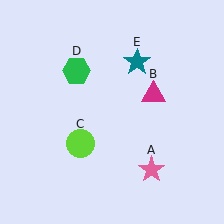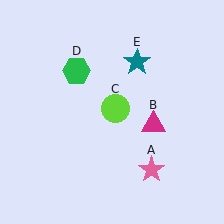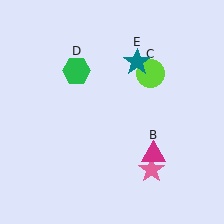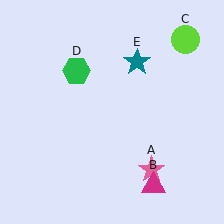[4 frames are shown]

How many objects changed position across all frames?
2 objects changed position: magenta triangle (object B), lime circle (object C).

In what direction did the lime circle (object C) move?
The lime circle (object C) moved up and to the right.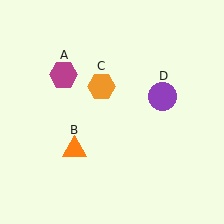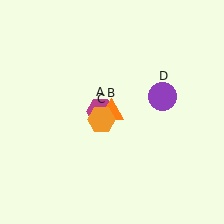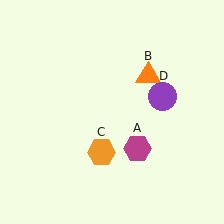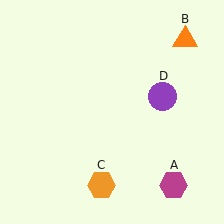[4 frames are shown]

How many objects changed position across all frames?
3 objects changed position: magenta hexagon (object A), orange triangle (object B), orange hexagon (object C).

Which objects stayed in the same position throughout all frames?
Purple circle (object D) remained stationary.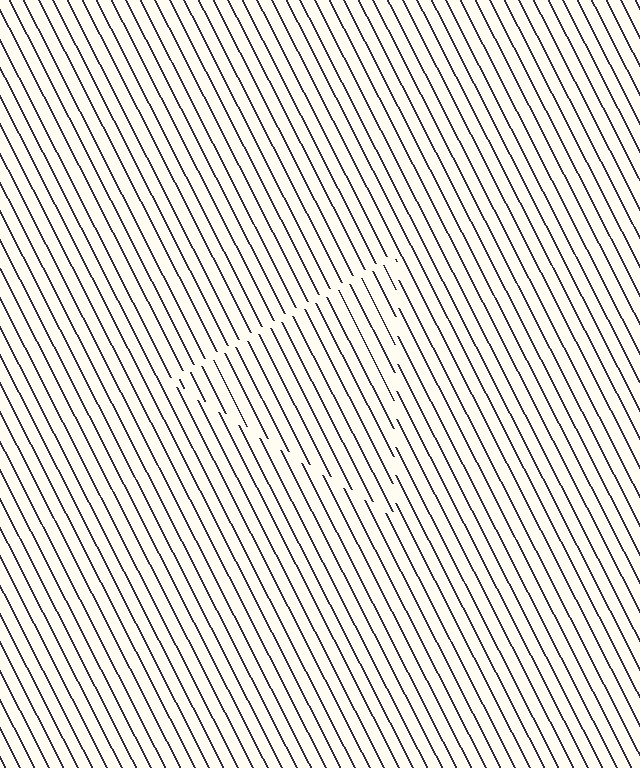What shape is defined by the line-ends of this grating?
An illusory triangle. The interior of the shape contains the same grating, shifted by half a period — the contour is defined by the phase discontinuity where line-ends from the inner and outer gratings abut.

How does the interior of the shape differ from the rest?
The interior of the shape contains the same grating, shifted by half a period — the contour is defined by the phase discontinuity where line-ends from the inner and outer gratings abut.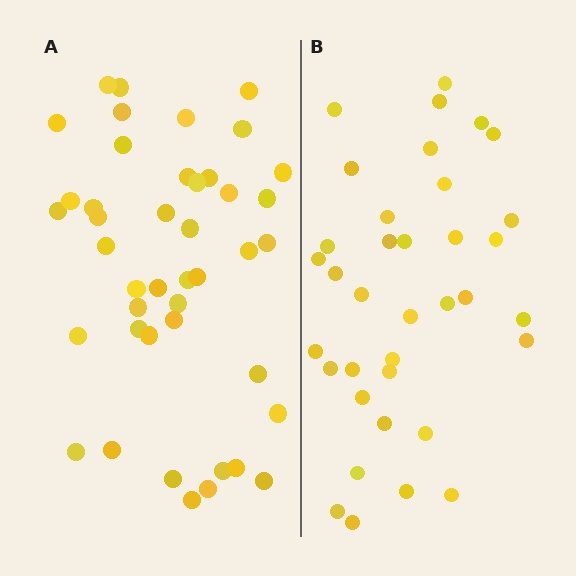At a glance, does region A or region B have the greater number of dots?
Region A (the left region) has more dots.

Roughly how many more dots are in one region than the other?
Region A has roughly 8 or so more dots than region B.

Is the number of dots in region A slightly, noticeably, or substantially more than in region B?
Region A has only slightly more — the two regions are fairly close. The ratio is roughly 1.2 to 1.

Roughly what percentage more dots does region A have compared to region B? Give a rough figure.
About 20% more.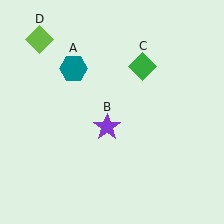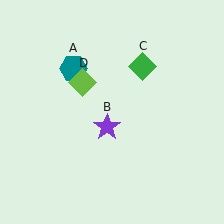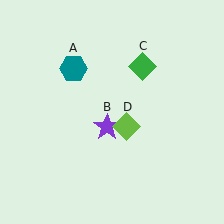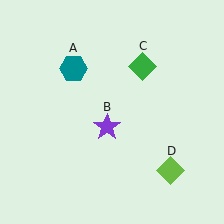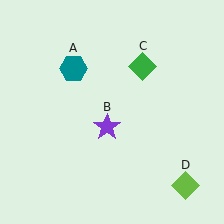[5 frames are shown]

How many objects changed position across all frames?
1 object changed position: lime diamond (object D).